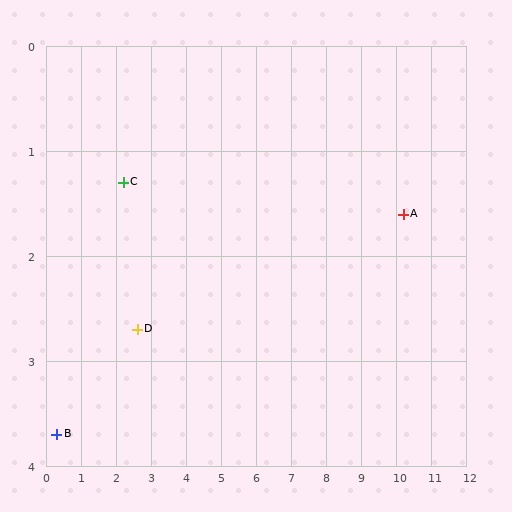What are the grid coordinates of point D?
Point D is at approximately (2.6, 2.7).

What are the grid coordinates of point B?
Point B is at approximately (0.3, 3.7).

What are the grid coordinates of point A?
Point A is at approximately (10.2, 1.6).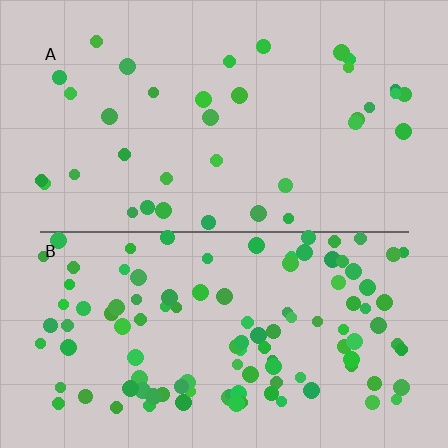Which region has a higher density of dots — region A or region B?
B (the bottom).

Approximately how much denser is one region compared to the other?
Approximately 3.0× — region B over region A.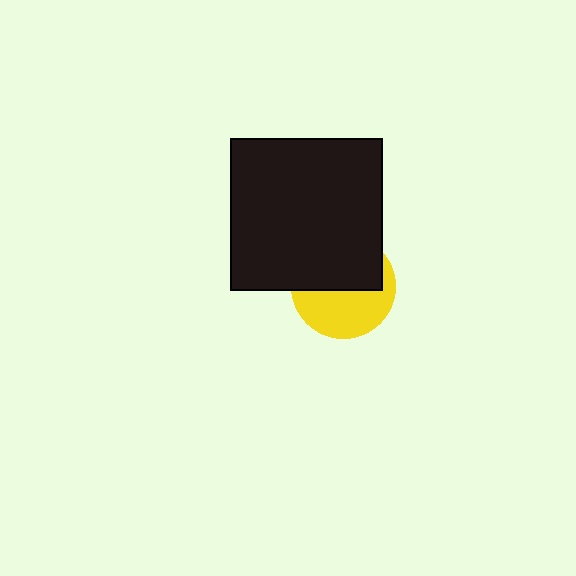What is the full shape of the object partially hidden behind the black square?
The partially hidden object is a yellow circle.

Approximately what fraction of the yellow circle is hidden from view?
Roughly 52% of the yellow circle is hidden behind the black square.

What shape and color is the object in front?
The object in front is a black square.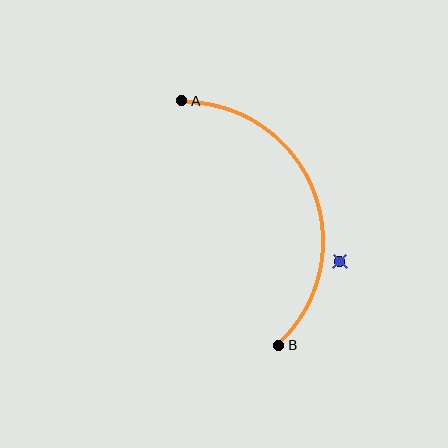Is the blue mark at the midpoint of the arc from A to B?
No — the blue mark does not lie on the arc at all. It sits slightly outside the curve.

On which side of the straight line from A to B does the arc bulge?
The arc bulges to the right of the straight line connecting A and B.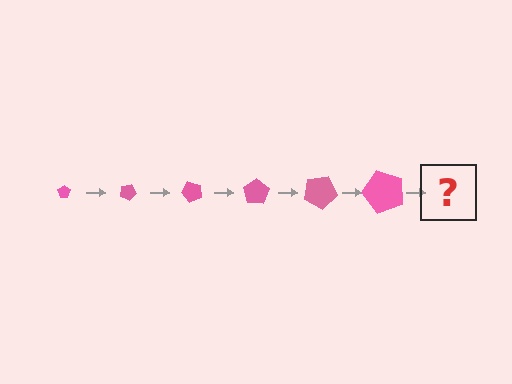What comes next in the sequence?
The next element should be a pentagon, larger than the previous one and rotated 150 degrees from the start.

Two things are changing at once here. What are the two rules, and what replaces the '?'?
The two rules are that the pentagon grows larger each step and it rotates 25 degrees each step. The '?' should be a pentagon, larger than the previous one and rotated 150 degrees from the start.